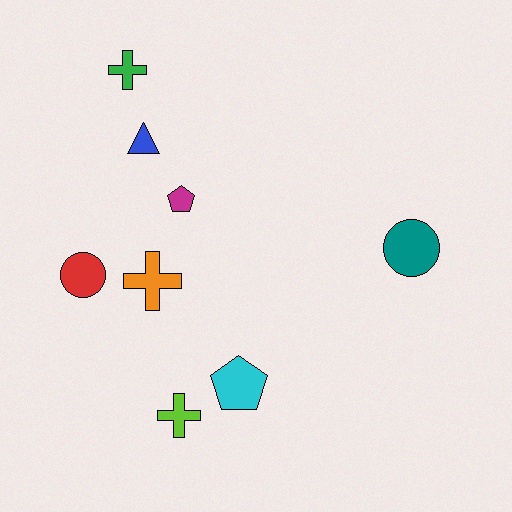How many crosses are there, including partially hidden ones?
There are 3 crosses.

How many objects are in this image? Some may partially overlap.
There are 8 objects.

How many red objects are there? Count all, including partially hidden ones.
There is 1 red object.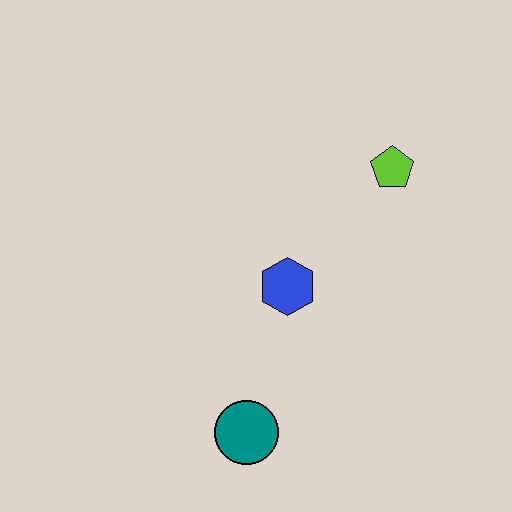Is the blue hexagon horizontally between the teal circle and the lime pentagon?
Yes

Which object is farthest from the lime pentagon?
The teal circle is farthest from the lime pentagon.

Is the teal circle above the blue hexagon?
No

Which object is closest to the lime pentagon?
The blue hexagon is closest to the lime pentagon.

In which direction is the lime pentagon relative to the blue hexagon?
The lime pentagon is above the blue hexagon.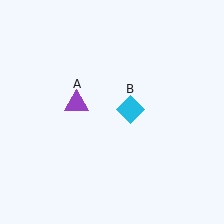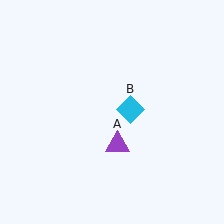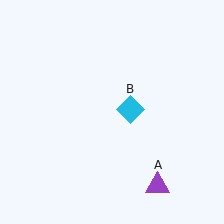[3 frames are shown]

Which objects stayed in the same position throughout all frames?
Cyan diamond (object B) remained stationary.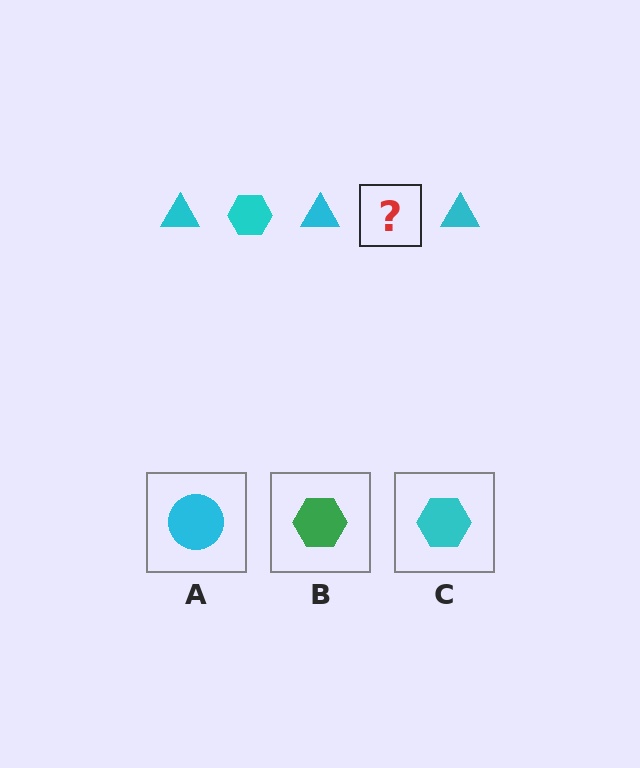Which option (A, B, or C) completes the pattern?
C.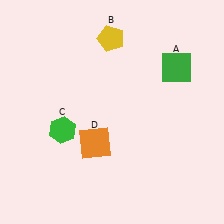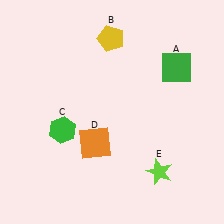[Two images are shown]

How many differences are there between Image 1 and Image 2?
There is 1 difference between the two images.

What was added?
A lime star (E) was added in Image 2.